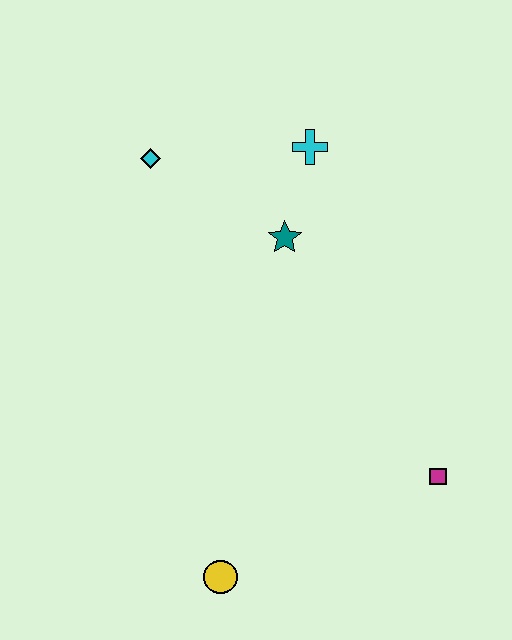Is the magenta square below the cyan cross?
Yes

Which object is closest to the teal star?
The cyan cross is closest to the teal star.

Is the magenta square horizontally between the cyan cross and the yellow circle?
No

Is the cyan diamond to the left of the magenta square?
Yes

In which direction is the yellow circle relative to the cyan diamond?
The yellow circle is below the cyan diamond.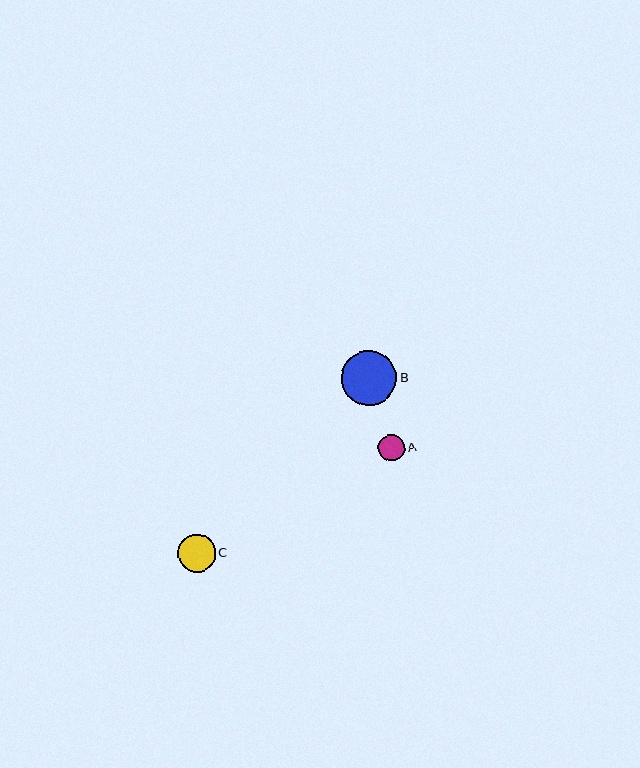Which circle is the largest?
Circle B is the largest with a size of approximately 56 pixels.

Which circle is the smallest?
Circle A is the smallest with a size of approximately 26 pixels.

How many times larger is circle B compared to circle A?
Circle B is approximately 2.1 times the size of circle A.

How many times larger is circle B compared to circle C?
Circle B is approximately 1.5 times the size of circle C.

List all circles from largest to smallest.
From largest to smallest: B, C, A.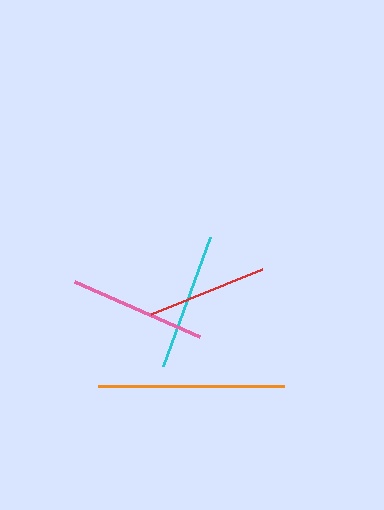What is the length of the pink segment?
The pink segment is approximately 137 pixels long.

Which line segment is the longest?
The orange line is the longest at approximately 186 pixels.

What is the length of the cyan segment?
The cyan segment is approximately 138 pixels long.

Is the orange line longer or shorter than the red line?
The orange line is longer than the red line.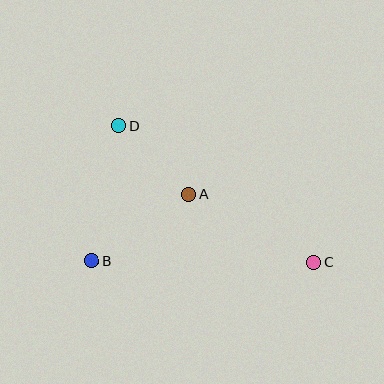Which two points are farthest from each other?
Points C and D are farthest from each other.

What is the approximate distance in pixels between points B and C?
The distance between B and C is approximately 222 pixels.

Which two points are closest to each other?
Points A and D are closest to each other.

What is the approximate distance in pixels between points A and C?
The distance between A and C is approximately 142 pixels.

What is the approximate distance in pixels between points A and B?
The distance between A and B is approximately 118 pixels.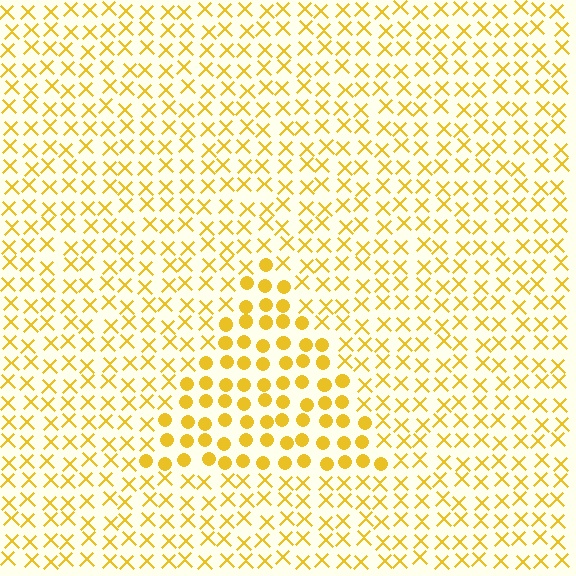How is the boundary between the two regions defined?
The boundary is defined by a change in element shape: circles inside vs. X marks outside. All elements share the same color and spacing.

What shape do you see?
I see a triangle.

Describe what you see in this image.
The image is filled with small yellow elements arranged in a uniform grid. A triangle-shaped region contains circles, while the surrounding area contains X marks. The boundary is defined purely by the change in element shape.